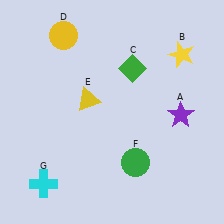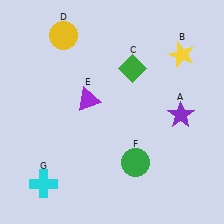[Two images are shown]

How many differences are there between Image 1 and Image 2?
There is 1 difference between the two images.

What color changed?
The triangle (E) changed from yellow in Image 1 to purple in Image 2.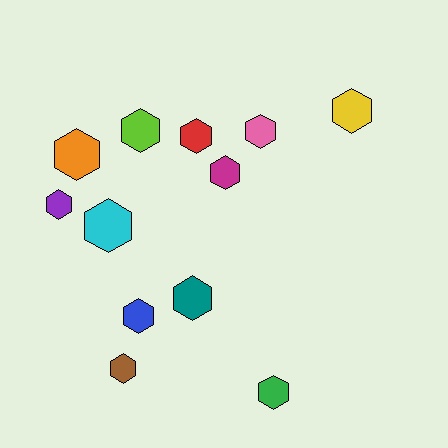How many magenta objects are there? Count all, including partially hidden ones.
There is 1 magenta object.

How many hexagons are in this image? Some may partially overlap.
There are 12 hexagons.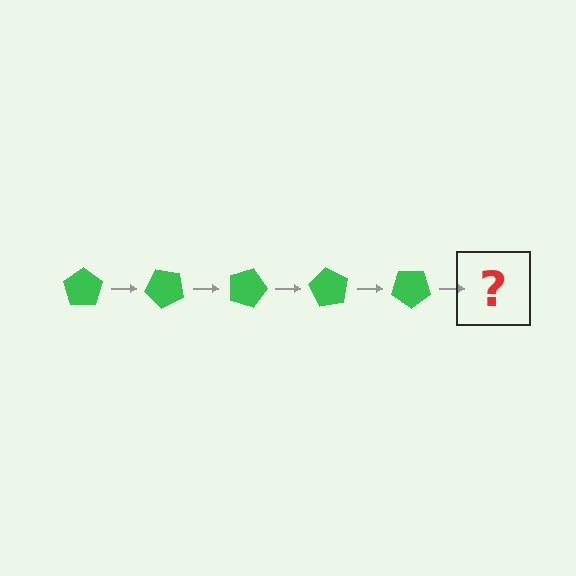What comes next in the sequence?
The next element should be a green pentagon rotated 225 degrees.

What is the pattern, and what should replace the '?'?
The pattern is that the pentagon rotates 45 degrees each step. The '?' should be a green pentagon rotated 225 degrees.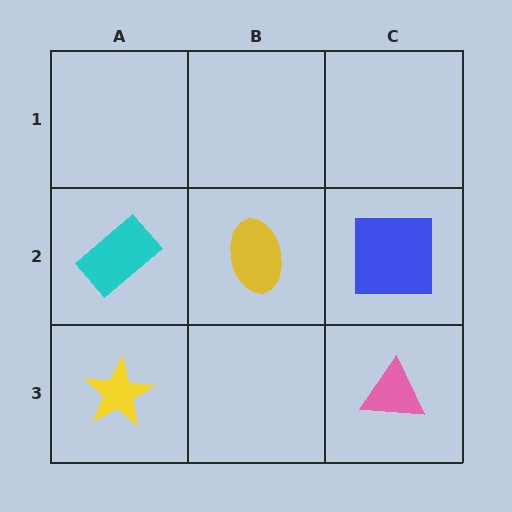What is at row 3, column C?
A pink triangle.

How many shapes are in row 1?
0 shapes.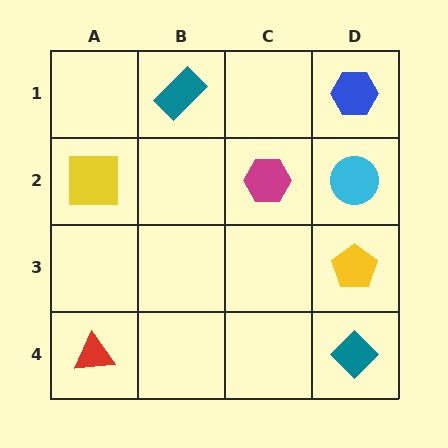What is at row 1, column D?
A blue hexagon.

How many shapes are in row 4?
2 shapes.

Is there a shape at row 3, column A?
No, that cell is empty.